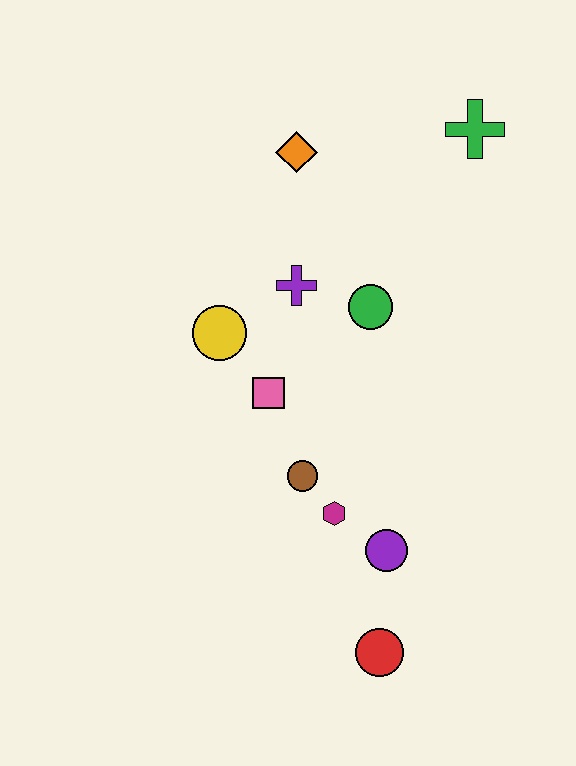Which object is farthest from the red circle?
The green cross is farthest from the red circle.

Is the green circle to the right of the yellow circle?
Yes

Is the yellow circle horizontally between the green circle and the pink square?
No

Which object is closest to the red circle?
The purple circle is closest to the red circle.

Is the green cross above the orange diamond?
Yes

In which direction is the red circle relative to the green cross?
The red circle is below the green cross.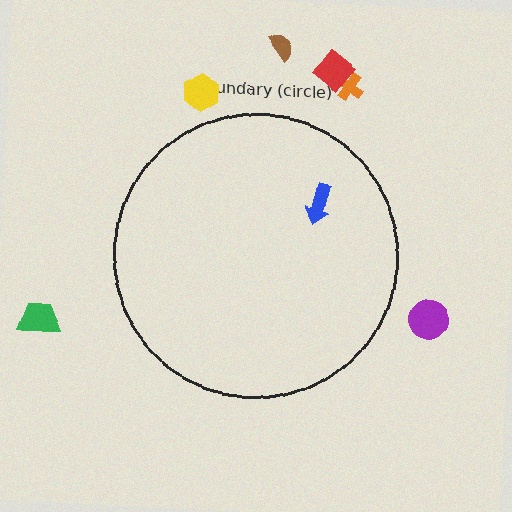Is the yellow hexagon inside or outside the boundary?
Outside.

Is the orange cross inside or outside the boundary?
Outside.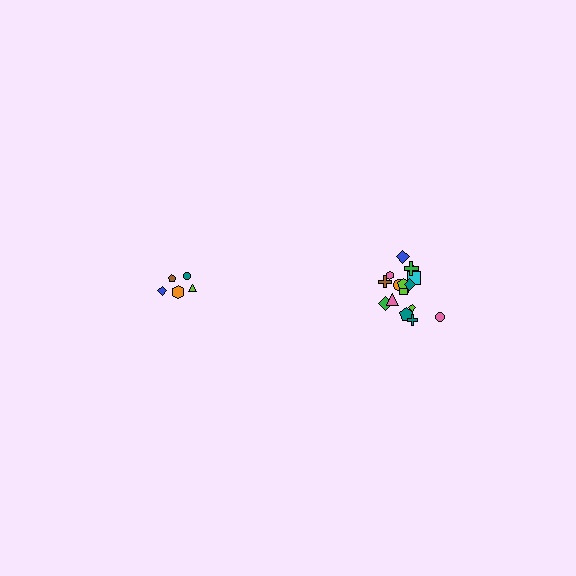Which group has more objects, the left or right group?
The right group.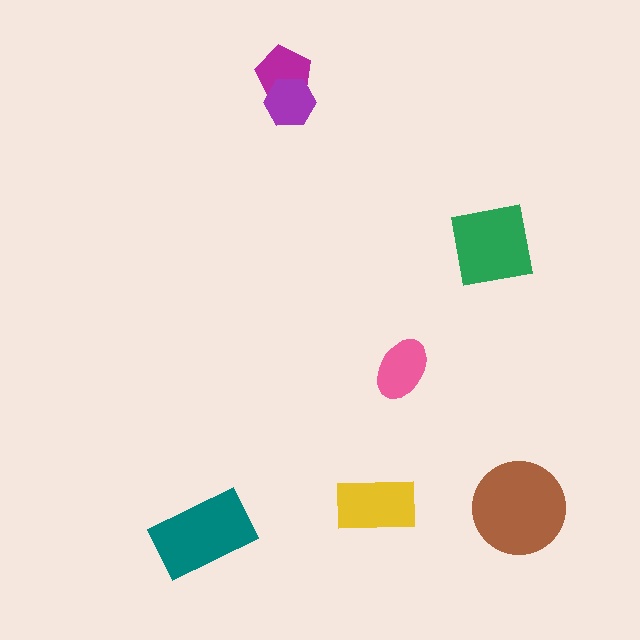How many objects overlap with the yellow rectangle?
0 objects overlap with the yellow rectangle.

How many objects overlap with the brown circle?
0 objects overlap with the brown circle.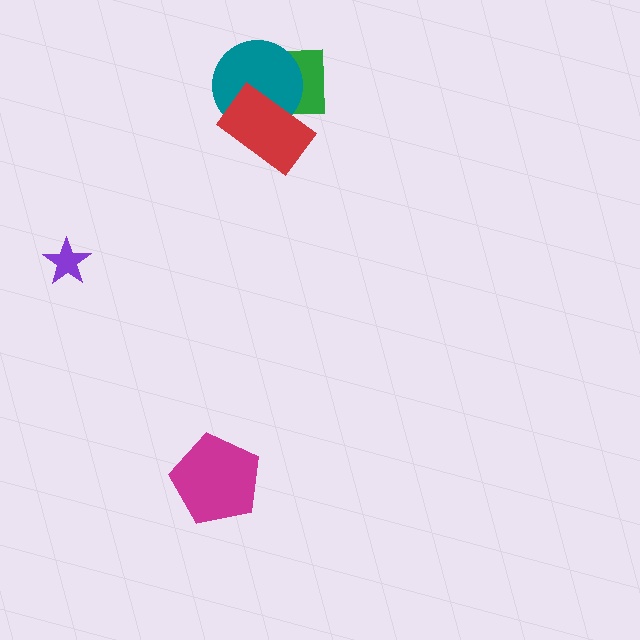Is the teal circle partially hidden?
Yes, it is partially covered by another shape.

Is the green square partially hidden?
Yes, it is partially covered by another shape.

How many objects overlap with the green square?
2 objects overlap with the green square.